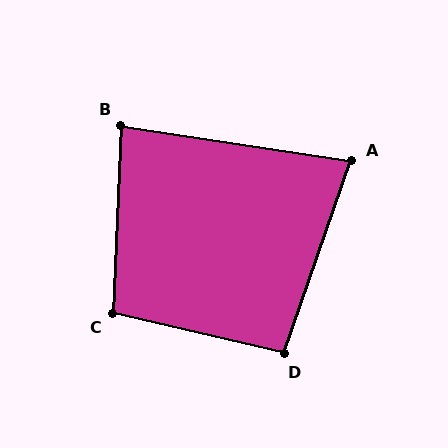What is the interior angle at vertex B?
Approximately 84 degrees (acute).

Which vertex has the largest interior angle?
C, at approximately 101 degrees.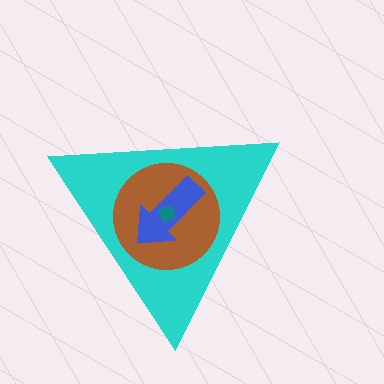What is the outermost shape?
The cyan triangle.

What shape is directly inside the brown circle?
The blue arrow.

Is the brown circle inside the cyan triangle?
Yes.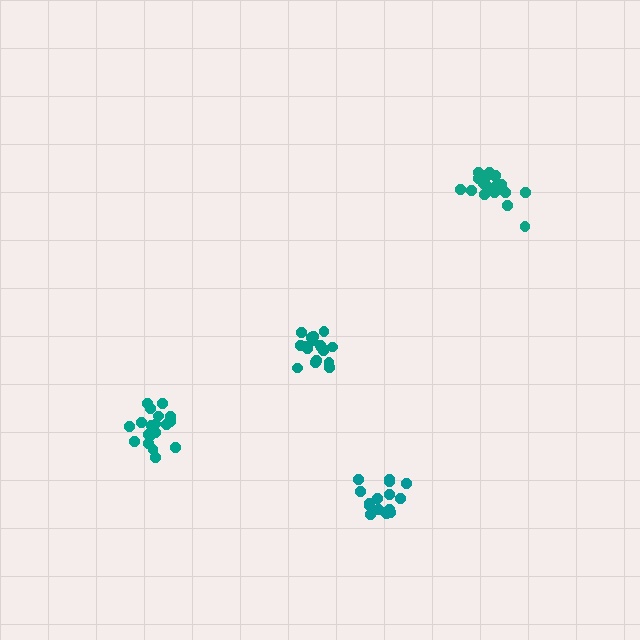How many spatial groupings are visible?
There are 4 spatial groupings.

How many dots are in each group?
Group 1: 19 dots, Group 2: 18 dots, Group 3: 15 dots, Group 4: 19 dots (71 total).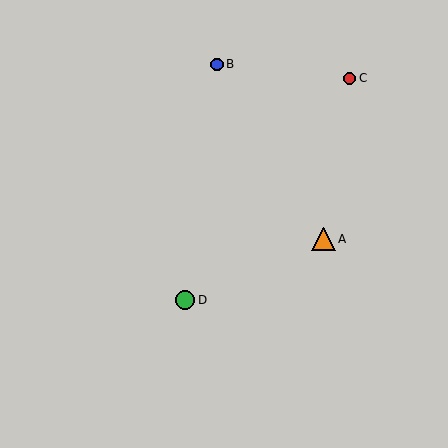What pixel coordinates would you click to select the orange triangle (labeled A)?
Click at (324, 239) to select the orange triangle A.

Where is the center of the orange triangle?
The center of the orange triangle is at (324, 239).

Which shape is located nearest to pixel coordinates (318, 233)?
The orange triangle (labeled A) at (324, 239) is nearest to that location.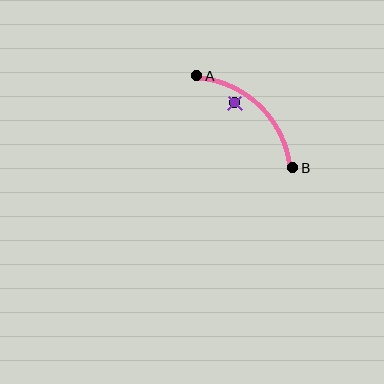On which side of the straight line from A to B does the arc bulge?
The arc bulges above and to the right of the straight line connecting A and B.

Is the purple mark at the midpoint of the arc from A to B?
No — the purple mark does not lie on the arc at all. It sits slightly inside the curve.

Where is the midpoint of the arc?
The arc midpoint is the point on the curve farthest from the straight line joining A and B. It sits above and to the right of that line.